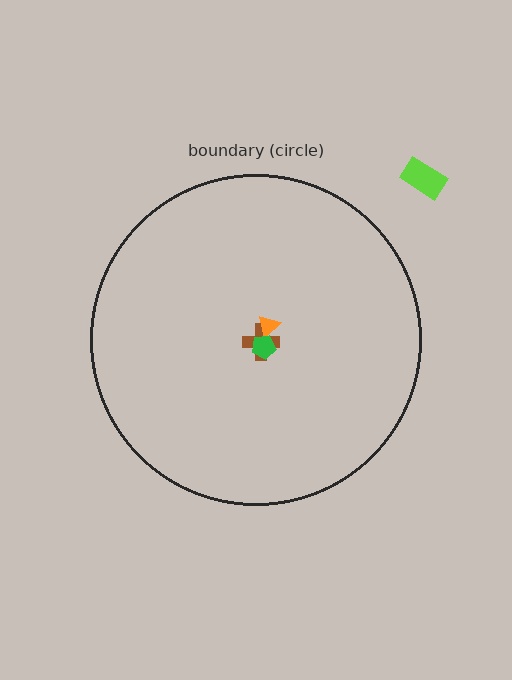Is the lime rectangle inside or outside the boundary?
Outside.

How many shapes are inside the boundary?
3 inside, 1 outside.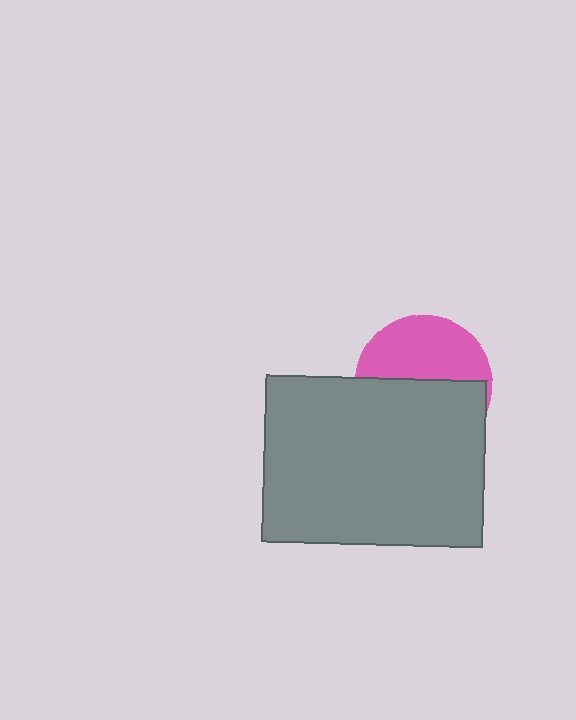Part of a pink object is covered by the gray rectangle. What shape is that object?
It is a circle.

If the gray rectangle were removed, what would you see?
You would see the complete pink circle.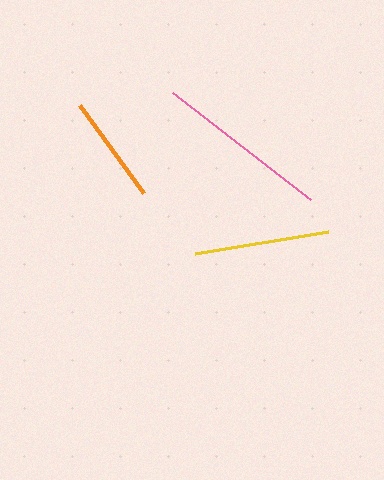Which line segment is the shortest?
The orange line is the shortest at approximately 109 pixels.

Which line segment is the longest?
The pink line is the longest at approximately 174 pixels.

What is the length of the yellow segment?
The yellow segment is approximately 135 pixels long.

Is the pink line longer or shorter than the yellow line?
The pink line is longer than the yellow line.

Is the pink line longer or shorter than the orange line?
The pink line is longer than the orange line.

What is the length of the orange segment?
The orange segment is approximately 109 pixels long.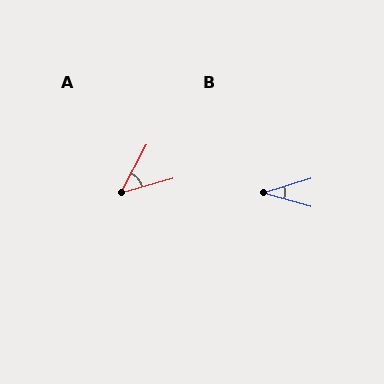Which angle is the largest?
A, at approximately 46 degrees.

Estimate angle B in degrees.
Approximately 32 degrees.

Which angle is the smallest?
B, at approximately 32 degrees.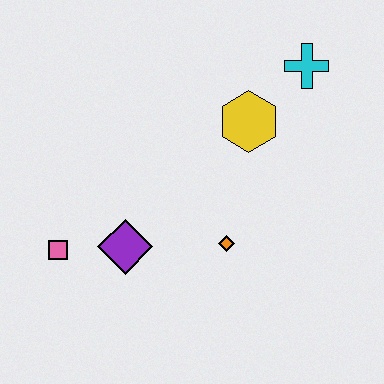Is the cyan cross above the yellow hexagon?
Yes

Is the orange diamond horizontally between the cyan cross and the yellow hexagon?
No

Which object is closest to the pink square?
The purple diamond is closest to the pink square.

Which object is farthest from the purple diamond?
The cyan cross is farthest from the purple diamond.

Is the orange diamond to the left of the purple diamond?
No